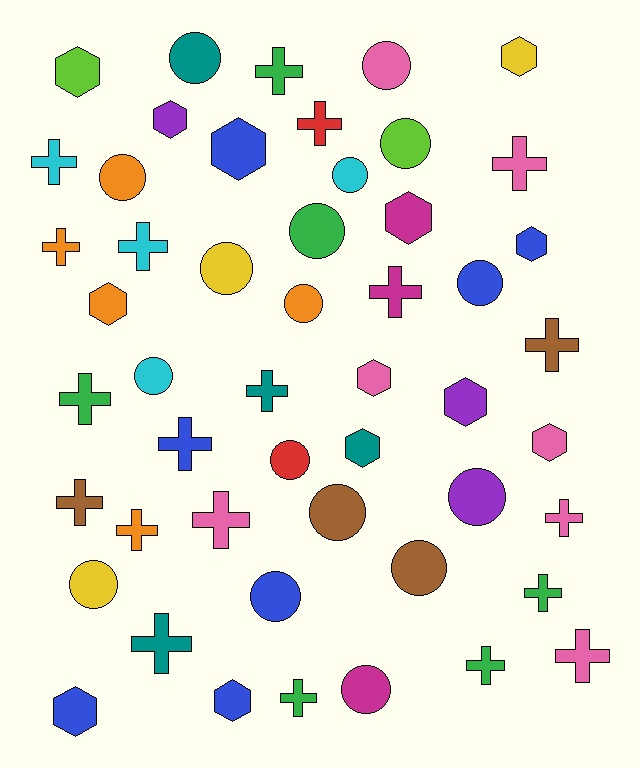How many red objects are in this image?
There are 2 red objects.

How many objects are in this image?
There are 50 objects.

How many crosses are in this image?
There are 20 crosses.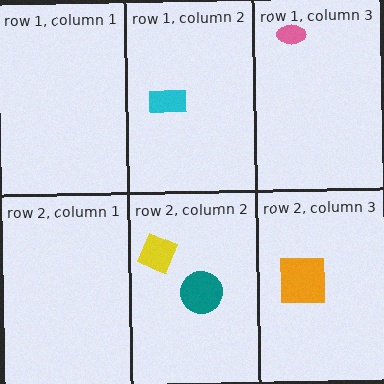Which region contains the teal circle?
The row 2, column 2 region.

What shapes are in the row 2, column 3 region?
The orange square.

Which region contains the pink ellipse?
The row 1, column 3 region.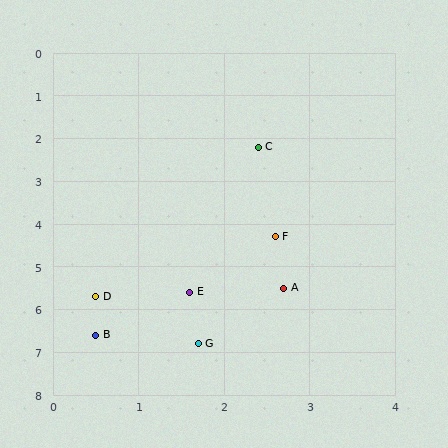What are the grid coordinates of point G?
Point G is at approximately (1.7, 6.8).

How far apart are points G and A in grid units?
Points G and A are about 1.6 grid units apart.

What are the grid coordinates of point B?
Point B is at approximately (0.5, 6.6).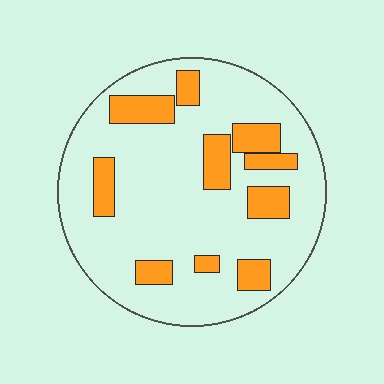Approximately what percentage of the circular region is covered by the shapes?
Approximately 20%.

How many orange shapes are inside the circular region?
10.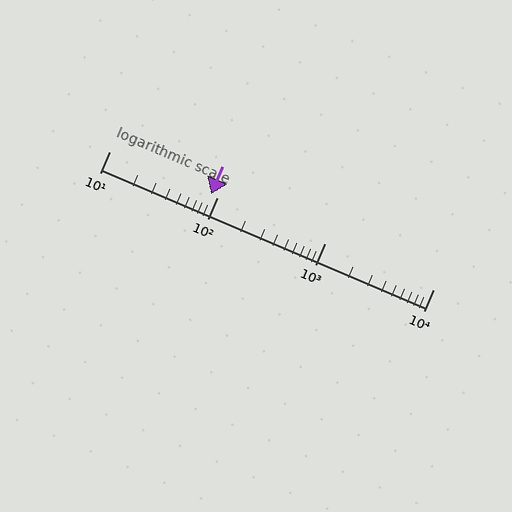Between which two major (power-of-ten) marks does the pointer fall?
The pointer is between 10 and 100.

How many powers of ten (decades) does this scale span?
The scale spans 3 decades, from 10 to 10000.